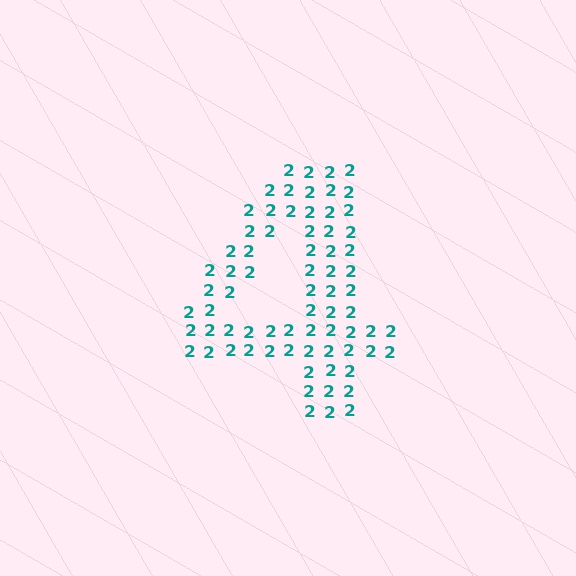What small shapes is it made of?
It is made of small digit 2's.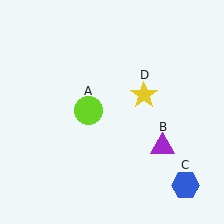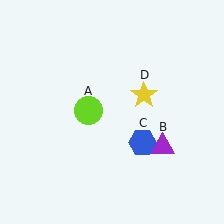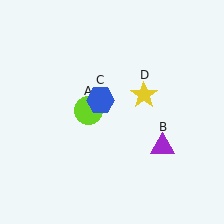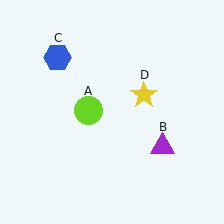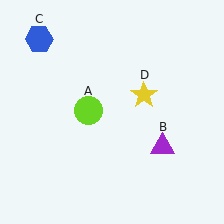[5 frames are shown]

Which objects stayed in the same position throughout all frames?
Lime circle (object A) and purple triangle (object B) and yellow star (object D) remained stationary.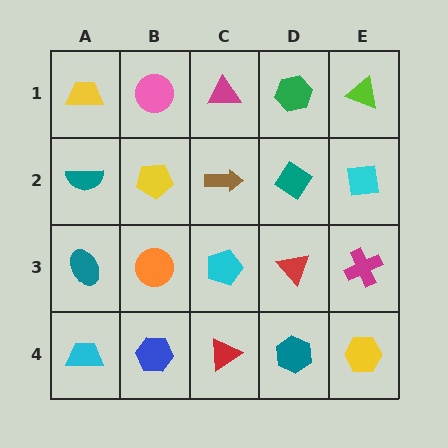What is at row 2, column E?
A cyan square.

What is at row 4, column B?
A blue hexagon.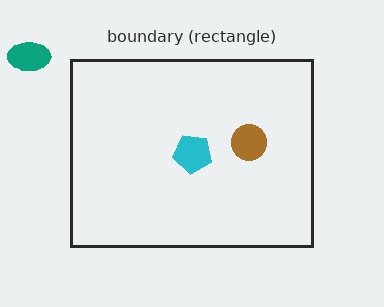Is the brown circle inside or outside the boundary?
Inside.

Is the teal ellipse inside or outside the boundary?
Outside.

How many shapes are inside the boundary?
2 inside, 1 outside.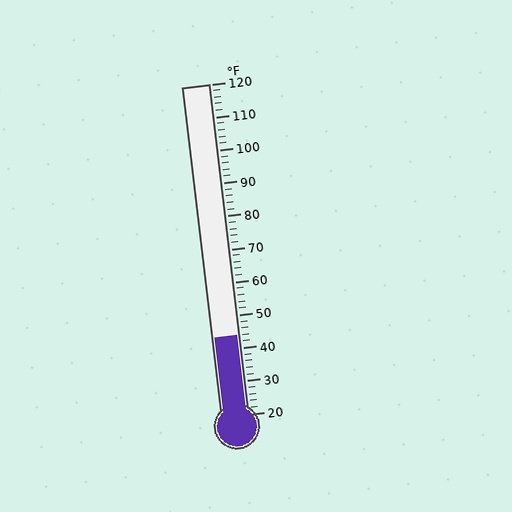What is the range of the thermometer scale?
The thermometer scale ranges from 20°F to 120°F.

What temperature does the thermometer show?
The thermometer shows approximately 44°F.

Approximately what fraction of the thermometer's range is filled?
The thermometer is filled to approximately 25% of its range.